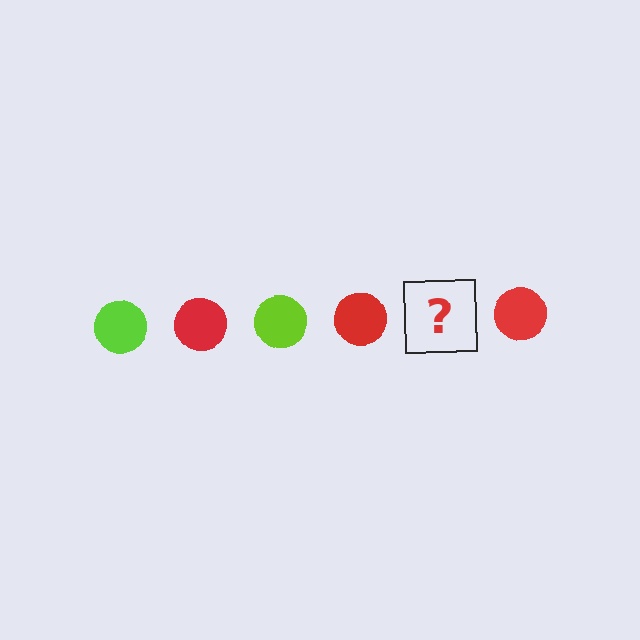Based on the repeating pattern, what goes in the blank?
The blank should be a lime circle.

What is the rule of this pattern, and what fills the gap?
The rule is that the pattern cycles through lime, red circles. The gap should be filled with a lime circle.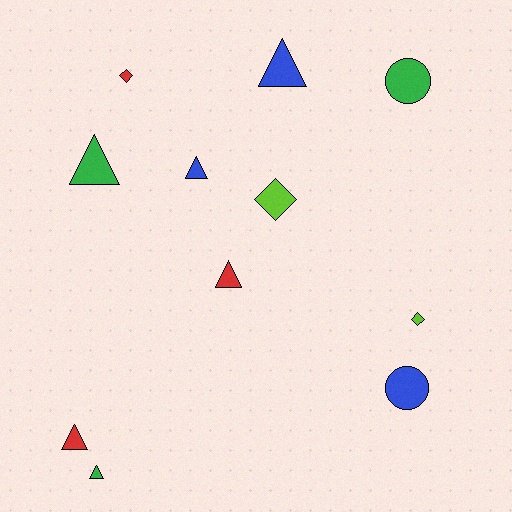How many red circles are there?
There are no red circles.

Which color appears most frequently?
Blue, with 3 objects.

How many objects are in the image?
There are 11 objects.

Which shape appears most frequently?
Triangle, with 6 objects.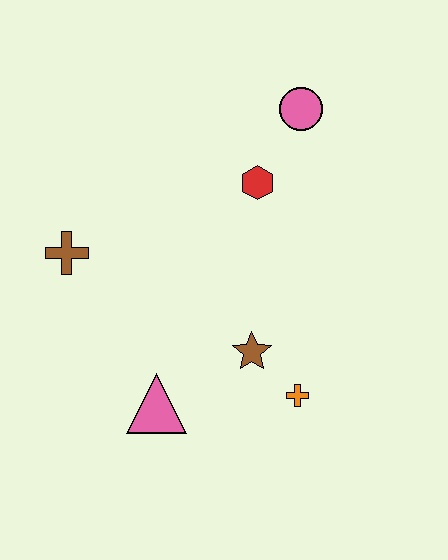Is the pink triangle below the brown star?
Yes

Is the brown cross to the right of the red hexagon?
No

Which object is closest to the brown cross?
The pink triangle is closest to the brown cross.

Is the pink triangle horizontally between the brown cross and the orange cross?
Yes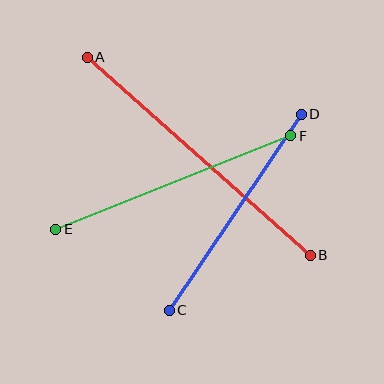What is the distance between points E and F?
The distance is approximately 253 pixels.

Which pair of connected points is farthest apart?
Points A and B are farthest apart.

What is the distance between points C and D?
The distance is approximately 236 pixels.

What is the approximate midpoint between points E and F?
The midpoint is at approximately (173, 182) pixels.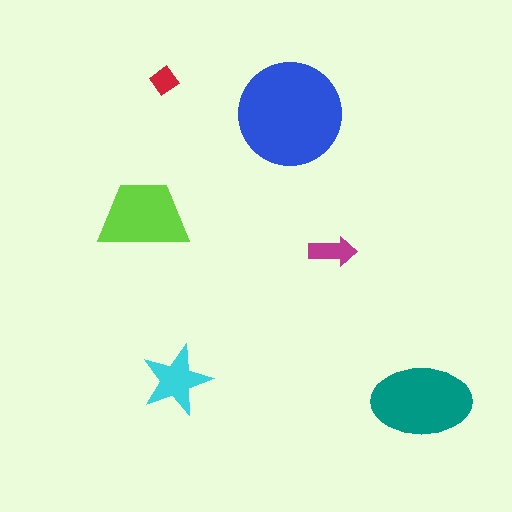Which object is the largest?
The blue circle.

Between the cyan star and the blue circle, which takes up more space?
The blue circle.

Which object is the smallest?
The red diamond.